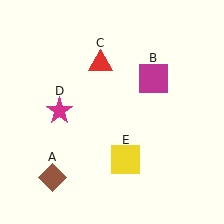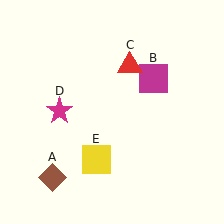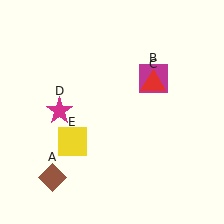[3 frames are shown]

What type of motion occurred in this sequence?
The red triangle (object C), yellow square (object E) rotated clockwise around the center of the scene.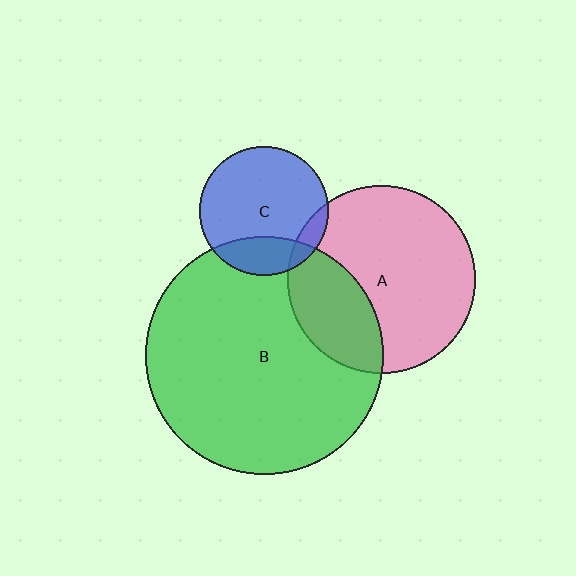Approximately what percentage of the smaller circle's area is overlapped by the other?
Approximately 10%.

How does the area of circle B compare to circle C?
Approximately 3.4 times.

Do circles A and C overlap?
Yes.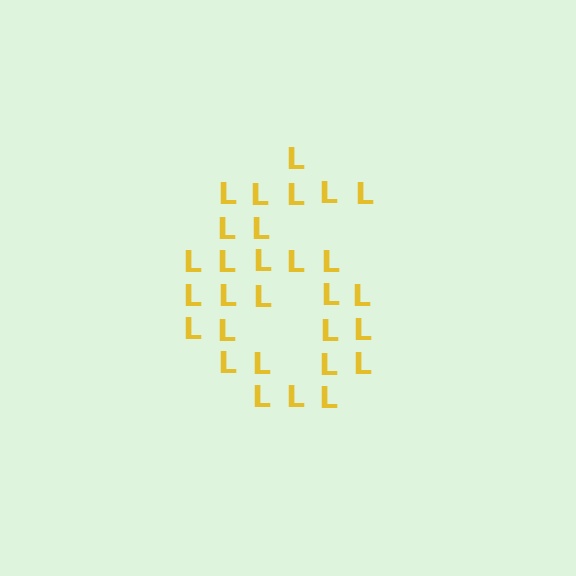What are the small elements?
The small elements are letter L's.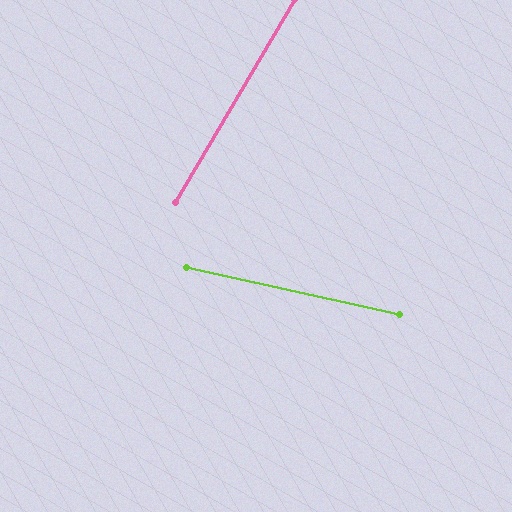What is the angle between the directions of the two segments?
Approximately 72 degrees.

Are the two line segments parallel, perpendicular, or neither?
Neither parallel nor perpendicular — they differ by about 72°.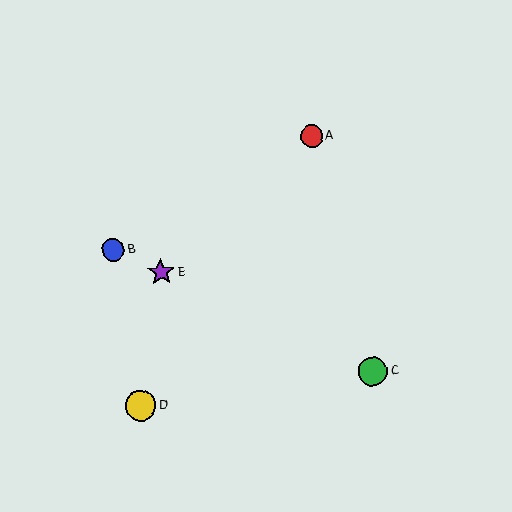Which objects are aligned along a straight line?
Objects B, C, E are aligned along a straight line.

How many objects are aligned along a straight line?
3 objects (B, C, E) are aligned along a straight line.